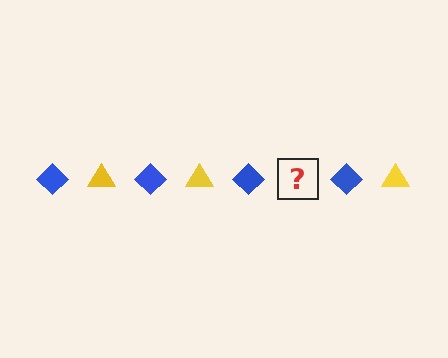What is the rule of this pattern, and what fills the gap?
The rule is that the pattern alternates between blue diamond and yellow triangle. The gap should be filled with a yellow triangle.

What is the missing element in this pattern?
The missing element is a yellow triangle.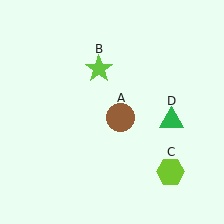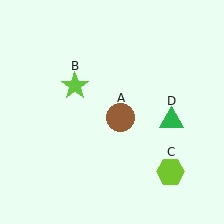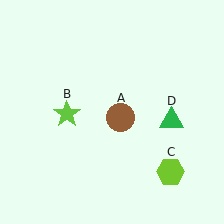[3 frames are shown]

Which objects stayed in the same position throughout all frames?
Brown circle (object A) and lime hexagon (object C) and green triangle (object D) remained stationary.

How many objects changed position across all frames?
1 object changed position: lime star (object B).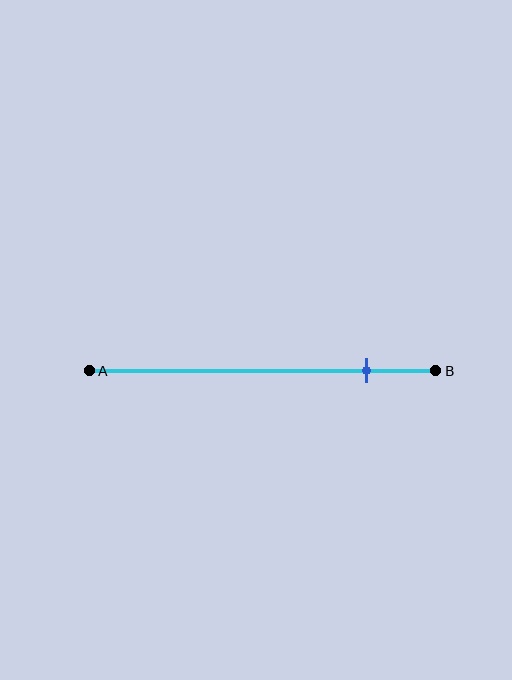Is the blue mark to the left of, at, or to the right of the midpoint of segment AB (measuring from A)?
The blue mark is to the right of the midpoint of segment AB.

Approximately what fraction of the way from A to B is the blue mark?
The blue mark is approximately 80% of the way from A to B.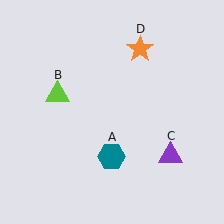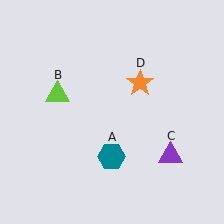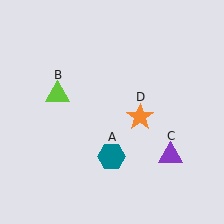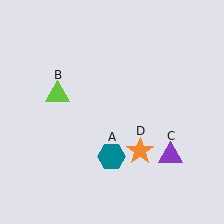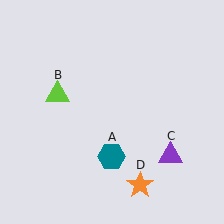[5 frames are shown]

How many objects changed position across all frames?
1 object changed position: orange star (object D).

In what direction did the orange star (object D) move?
The orange star (object D) moved down.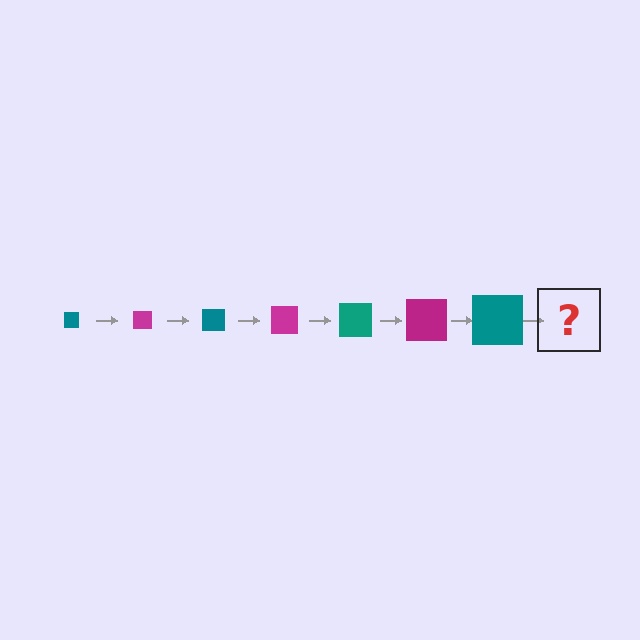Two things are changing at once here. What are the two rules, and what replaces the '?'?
The two rules are that the square grows larger each step and the color cycles through teal and magenta. The '?' should be a magenta square, larger than the previous one.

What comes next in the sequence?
The next element should be a magenta square, larger than the previous one.